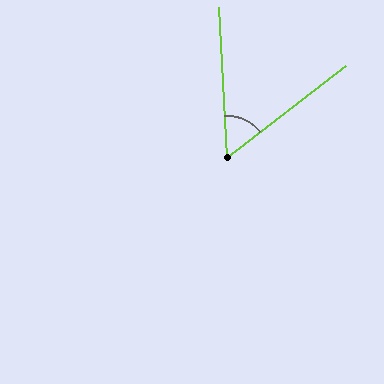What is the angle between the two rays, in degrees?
Approximately 55 degrees.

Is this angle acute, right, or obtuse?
It is acute.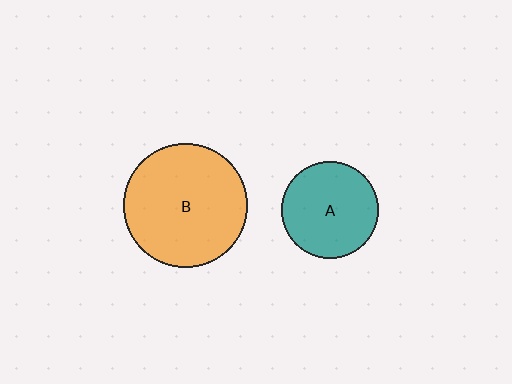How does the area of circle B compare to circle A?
Approximately 1.6 times.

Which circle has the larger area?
Circle B (orange).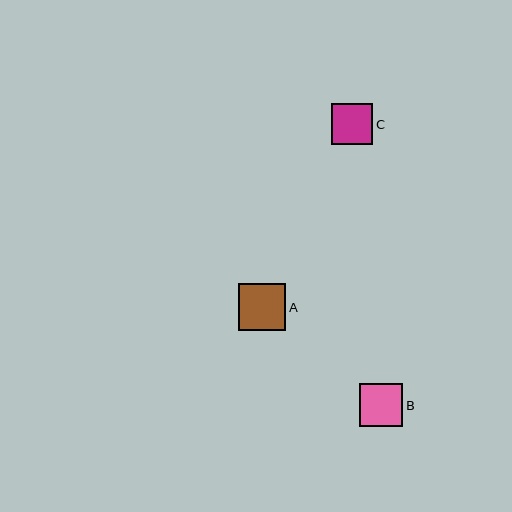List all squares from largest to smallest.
From largest to smallest: A, B, C.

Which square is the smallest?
Square C is the smallest with a size of approximately 41 pixels.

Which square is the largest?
Square A is the largest with a size of approximately 48 pixels.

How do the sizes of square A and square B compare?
Square A and square B are approximately the same size.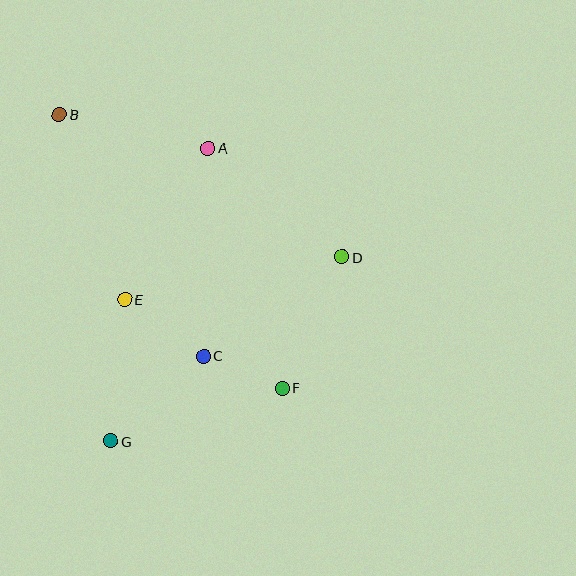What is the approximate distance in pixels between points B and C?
The distance between B and C is approximately 282 pixels.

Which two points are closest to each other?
Points C and F are closest to each other.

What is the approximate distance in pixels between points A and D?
The distance between A and D is approximately 173 pixels.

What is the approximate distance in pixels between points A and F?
The distance between A and F is approximately 252 pixels.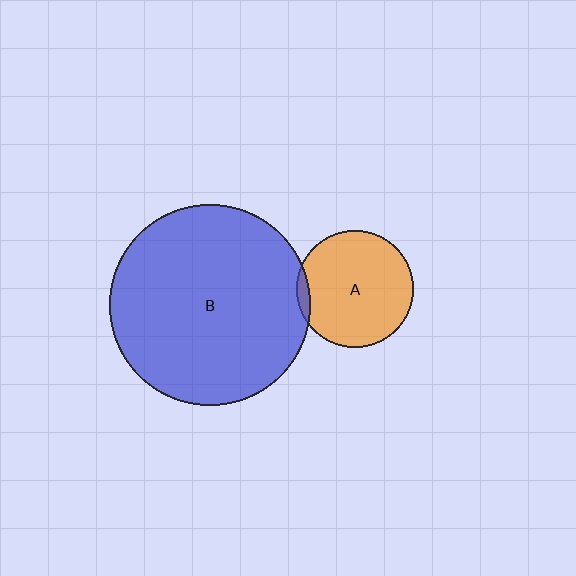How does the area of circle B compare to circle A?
Approximately 2.9 times.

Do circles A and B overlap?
Yes.